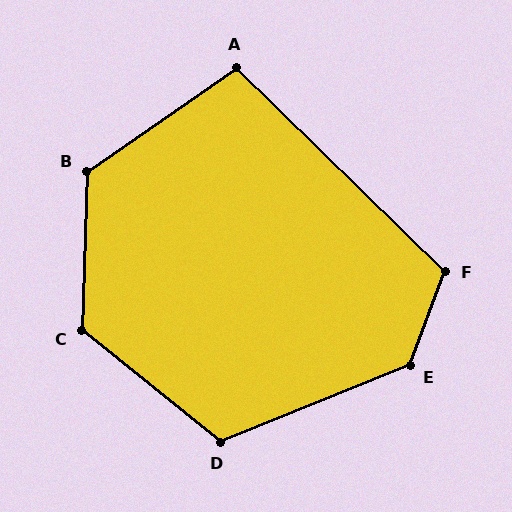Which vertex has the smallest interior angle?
A, at approximately 101 degrees.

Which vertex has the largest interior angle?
E, at approximately 132 degrees.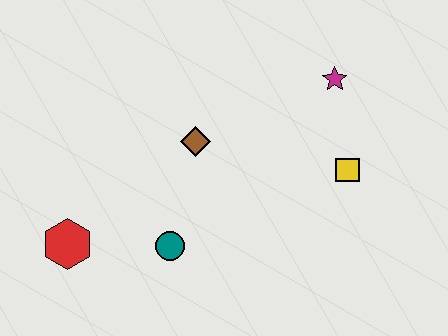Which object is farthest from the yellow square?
The red hexagon is farthest from the yellow square.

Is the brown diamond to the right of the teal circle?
Yes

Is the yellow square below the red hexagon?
No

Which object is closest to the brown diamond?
The teal circle is closest to the brown diamond.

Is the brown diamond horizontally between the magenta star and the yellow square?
No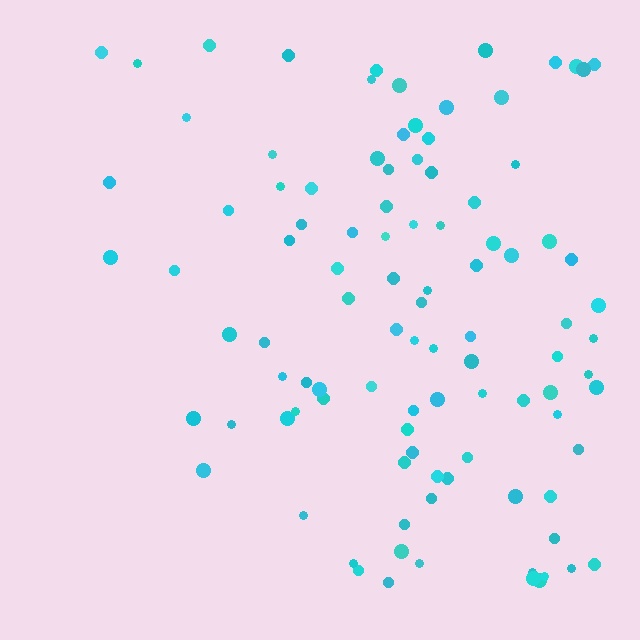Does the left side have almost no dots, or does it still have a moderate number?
Still a moderate number, just noticeably fewer than the right.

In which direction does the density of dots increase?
From left to right, with the right side densest.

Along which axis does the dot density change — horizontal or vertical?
Horizontal.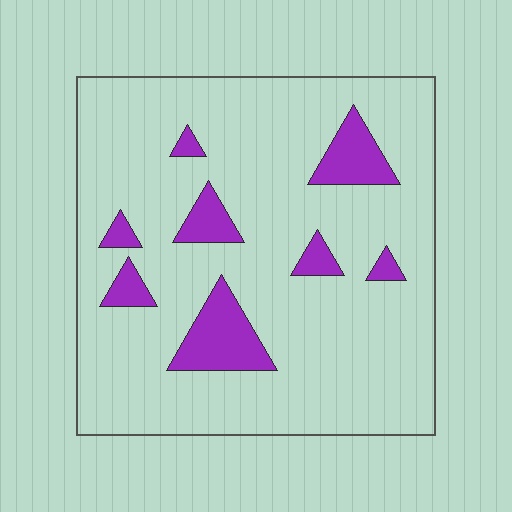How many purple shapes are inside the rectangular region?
8.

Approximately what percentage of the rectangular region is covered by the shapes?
Approximately 15%.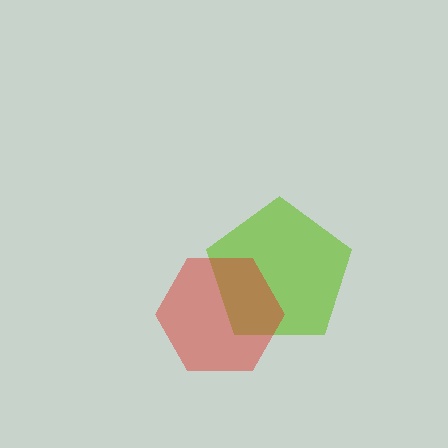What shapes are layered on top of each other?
The layered shapes are: a lime pentagon, a red hexagon.